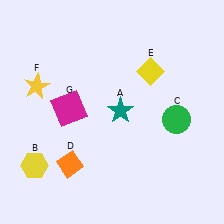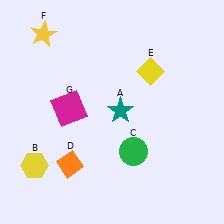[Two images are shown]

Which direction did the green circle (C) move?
The green circle (C) moved left.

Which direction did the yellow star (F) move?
The yellow star (F) moved up.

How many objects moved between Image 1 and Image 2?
2 objects moved between the two images.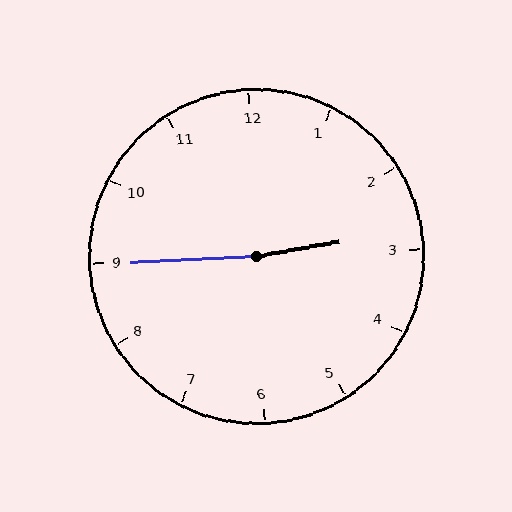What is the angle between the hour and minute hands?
Approximately 172 degrees.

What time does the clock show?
2:45.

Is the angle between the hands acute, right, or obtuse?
It is obtuse.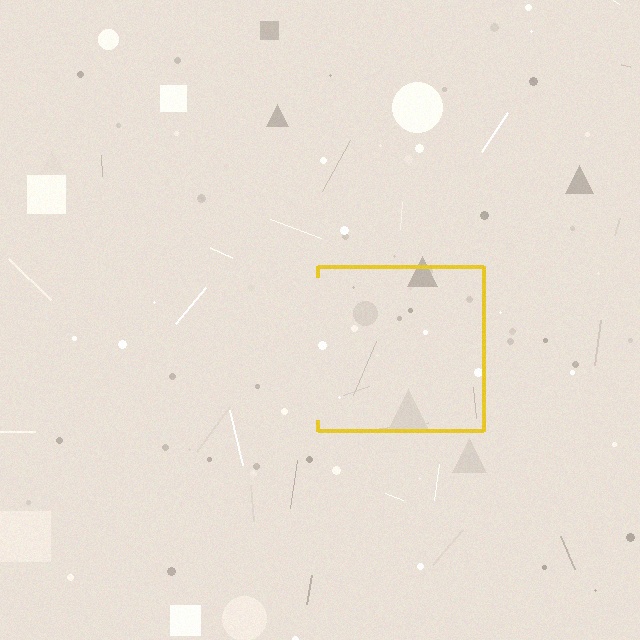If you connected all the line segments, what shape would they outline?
They would outline a square.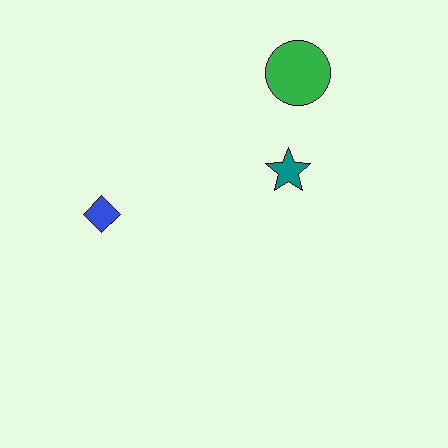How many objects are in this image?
There are 3 objects.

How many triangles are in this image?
There are no triangles.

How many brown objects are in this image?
There are no brown objects.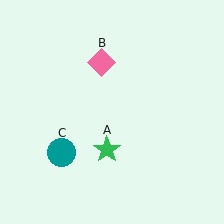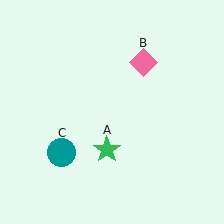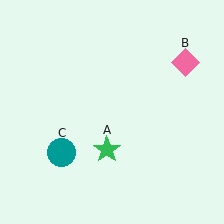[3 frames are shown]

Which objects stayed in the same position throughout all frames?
Green star (object A) and teal circle (object C) remained stationary.